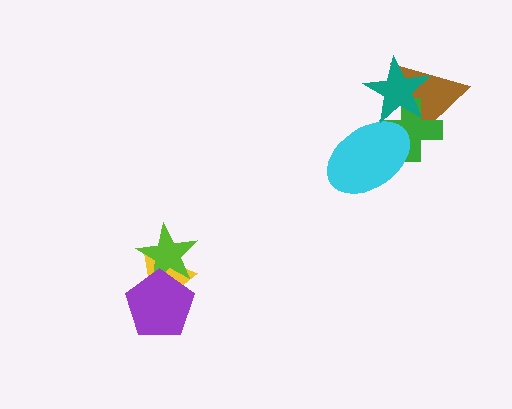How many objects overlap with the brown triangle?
3 objects overlap with the brown triangle.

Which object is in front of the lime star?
The purple pentagon is in front of the lime star.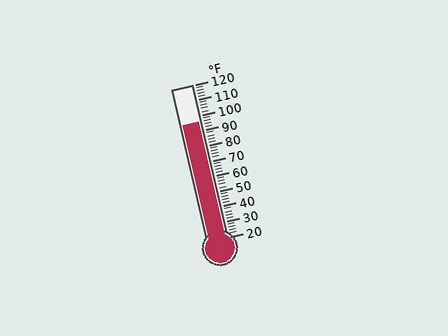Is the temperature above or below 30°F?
The temperature is above 30°F.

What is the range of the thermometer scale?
The thermometer scale ranges from 20°F to 120°F.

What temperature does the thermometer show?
The thermometer shows approximately 96°F.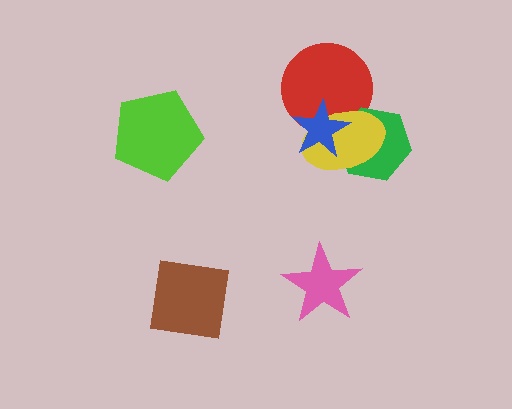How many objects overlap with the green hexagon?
3 objects overlap with the green hexagon.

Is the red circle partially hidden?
Yes, it is partially covered by another shape.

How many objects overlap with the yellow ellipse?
3 objects overlap with the yellow ellipse.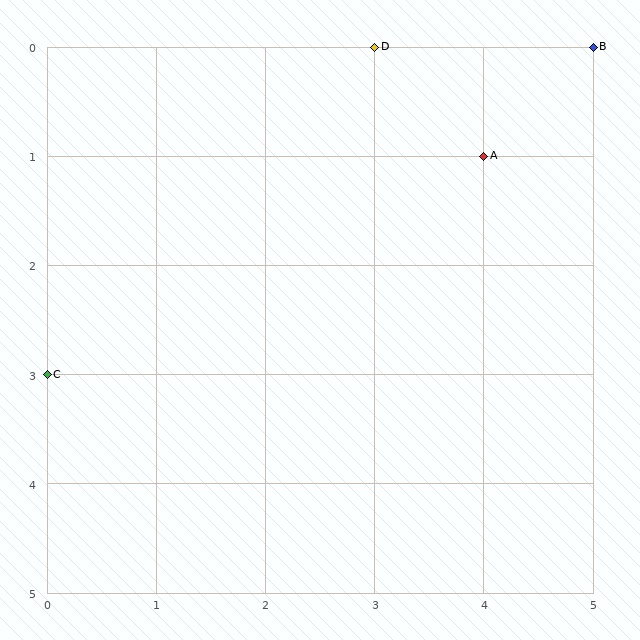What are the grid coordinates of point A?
Point A is at grid coordinates (4, 1).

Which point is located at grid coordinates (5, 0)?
Point B is at (5, 0).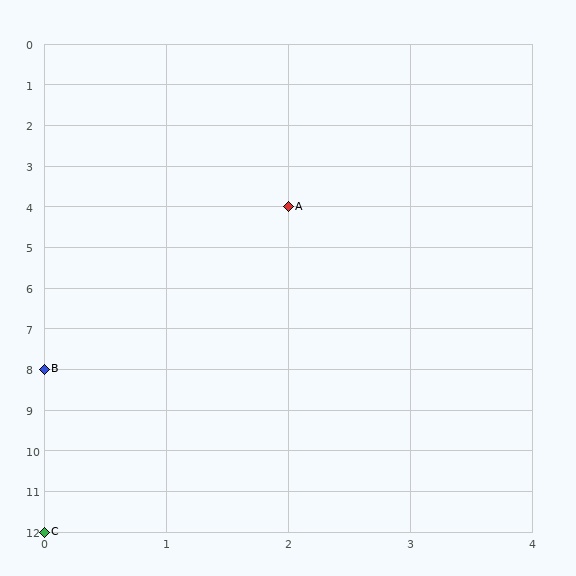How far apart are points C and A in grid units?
Points C and A are 2 columns and 8 rows apart (about 8.2 grid units diagonally).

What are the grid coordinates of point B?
Point B is at grid coordinates (0, 8).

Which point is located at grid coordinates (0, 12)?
Point C is at (0, 12).